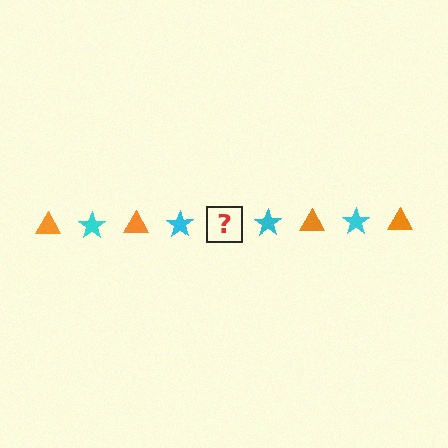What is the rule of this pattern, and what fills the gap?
The rule is that the pattern alternates between orange triangle and cyan star. The gap should be filled with an orange triangle.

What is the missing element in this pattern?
The missing element is an orange triangle.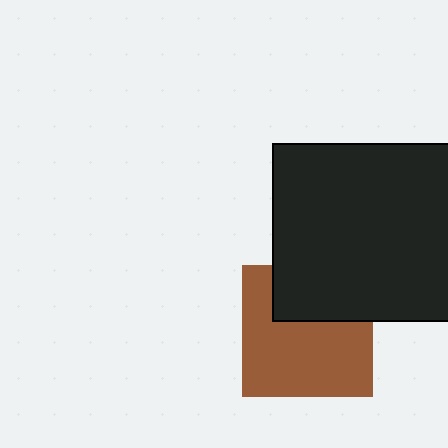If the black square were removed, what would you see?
You would see the complete brown square.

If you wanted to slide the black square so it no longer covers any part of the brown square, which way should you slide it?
Slide it up — that is the most direct way to separate the two shapes.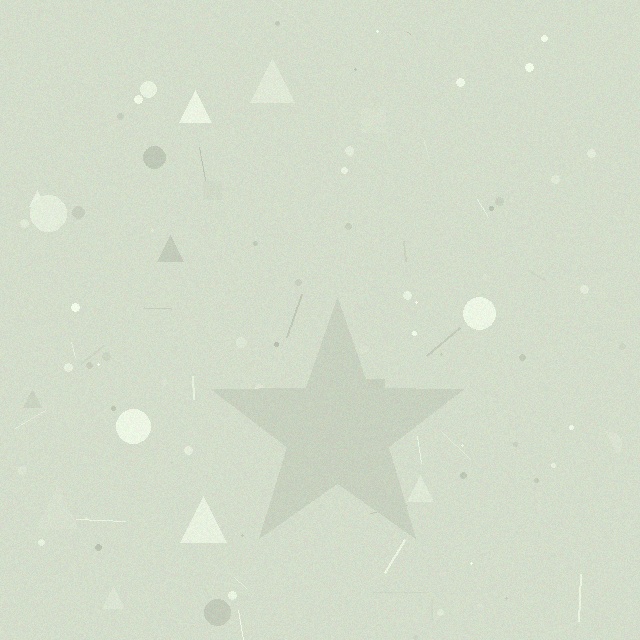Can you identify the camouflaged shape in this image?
The camouflaged shape is a star.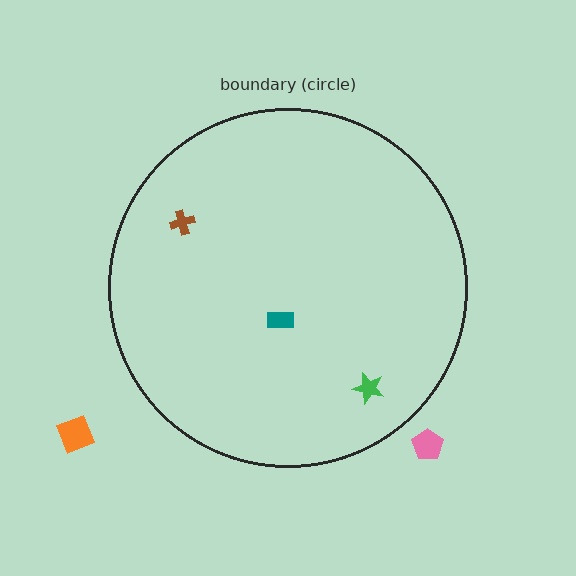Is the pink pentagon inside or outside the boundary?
Outside.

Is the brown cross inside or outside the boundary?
Inside.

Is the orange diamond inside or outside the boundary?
Outside.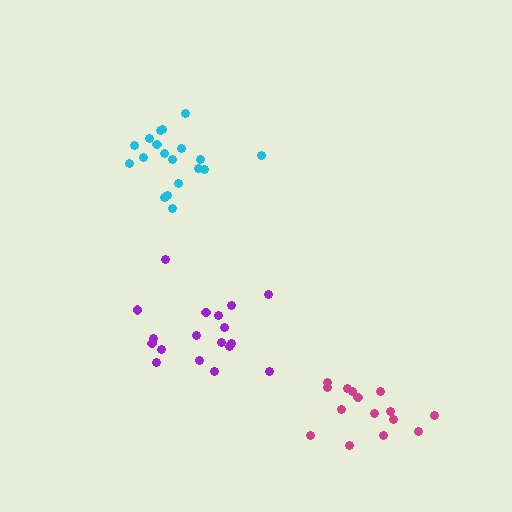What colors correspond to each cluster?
The clusters are colored: purple, cyan, magenta.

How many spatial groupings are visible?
There are 3 spatial groupings.